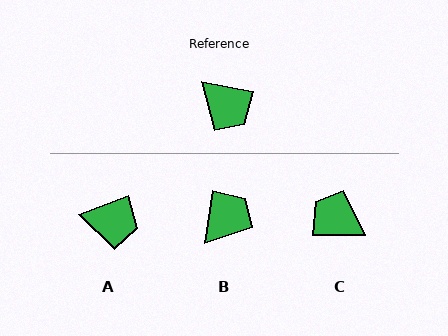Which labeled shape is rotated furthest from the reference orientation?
C, about 170 degrees away.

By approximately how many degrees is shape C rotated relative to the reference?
Approximately 170 degrees clockwise.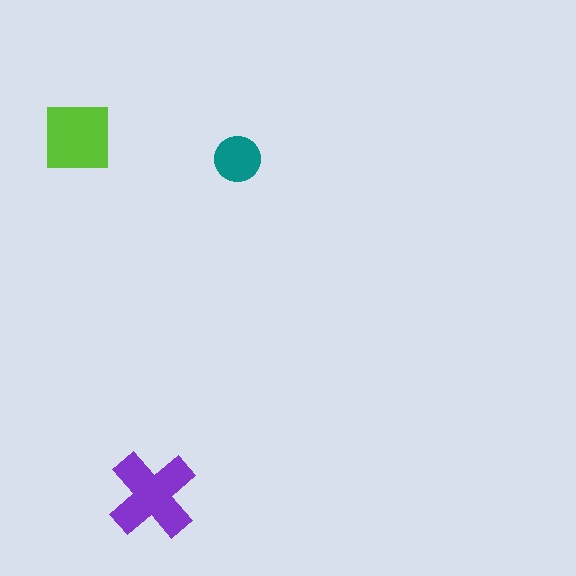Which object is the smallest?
The teal circle.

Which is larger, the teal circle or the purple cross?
The purple cross.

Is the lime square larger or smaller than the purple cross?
Smaller.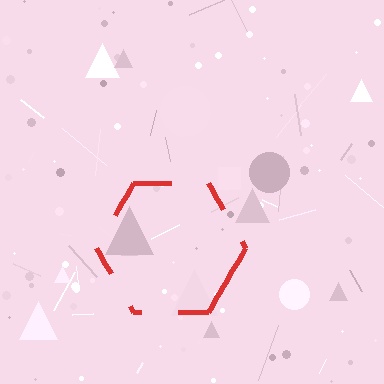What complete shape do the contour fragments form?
The contour fragments form a hexagon.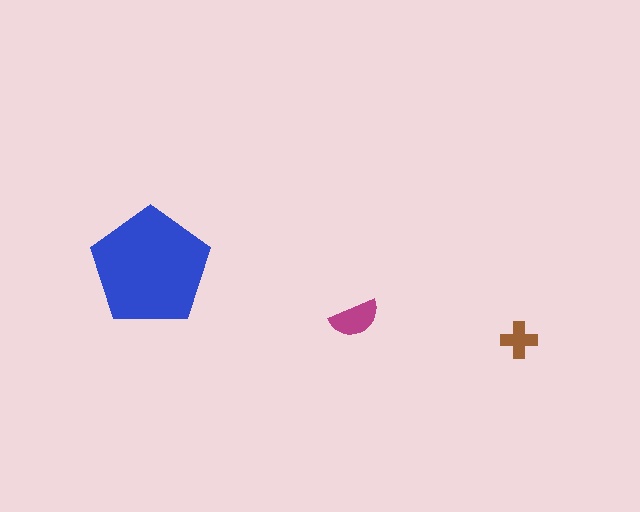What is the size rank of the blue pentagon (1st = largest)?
1st.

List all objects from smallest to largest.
The brown cross, the magenta semicircle, the blue pentagon.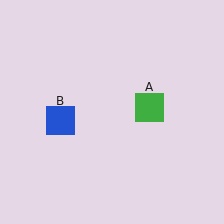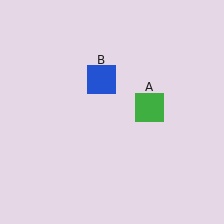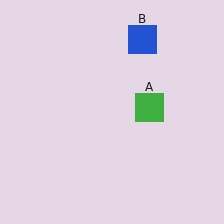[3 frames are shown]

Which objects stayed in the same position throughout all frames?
Green square (object A) remained stationary.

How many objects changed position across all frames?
1 object changed position: blue square (object B).